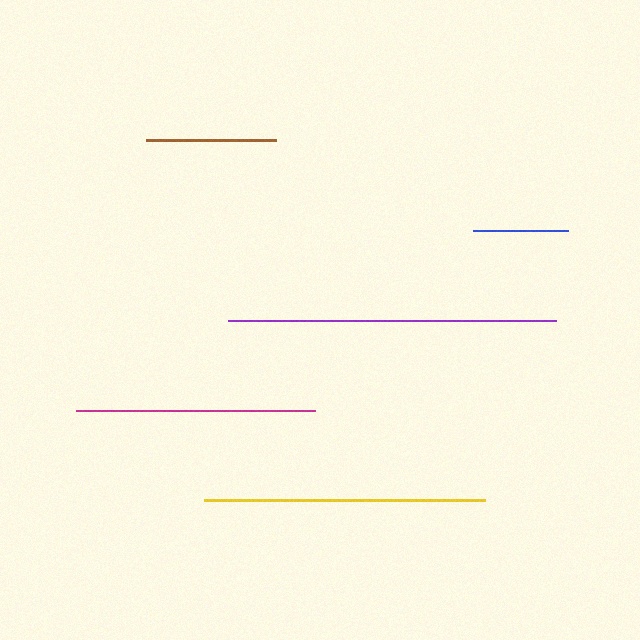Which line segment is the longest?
The purple line is the longest at approximately 328 pixels.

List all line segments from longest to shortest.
From longest to shortest: purple, yellow, magenta, brown, blue.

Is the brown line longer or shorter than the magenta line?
The magenta line is longer than the brown line.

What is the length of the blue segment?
The blue segment is approximately 94 pixels long.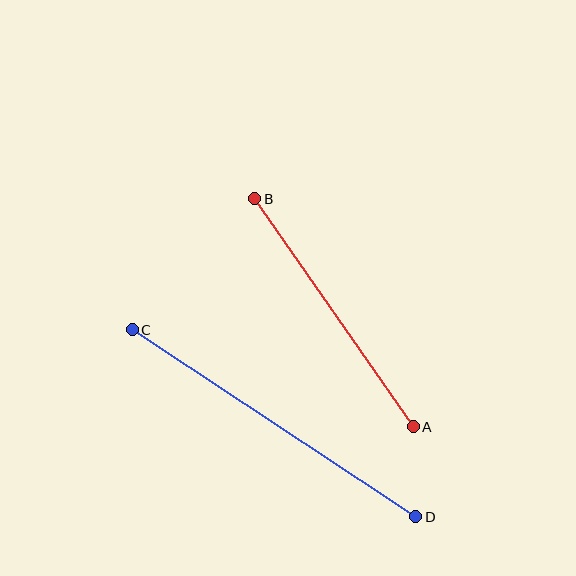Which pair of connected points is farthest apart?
Points C and D are farthest apart.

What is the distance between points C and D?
The distance is approximately 340 pixels.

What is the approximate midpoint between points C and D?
The midpoint is at approximately (274, 423) pixels.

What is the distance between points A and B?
The distance is approximately 278 pixels.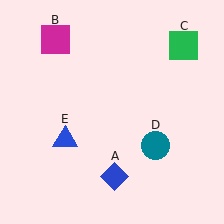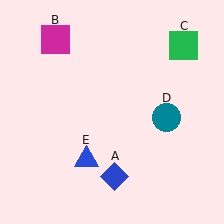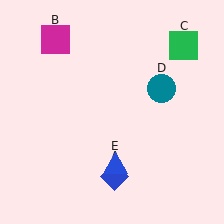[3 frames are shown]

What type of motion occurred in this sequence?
The teal circle (object D), blue triangle (object E) rotated counterclockwise around the center of the scene.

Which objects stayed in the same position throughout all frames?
Blue diamond (object A) and magenta square (object B) and green square (object C) remained stationary.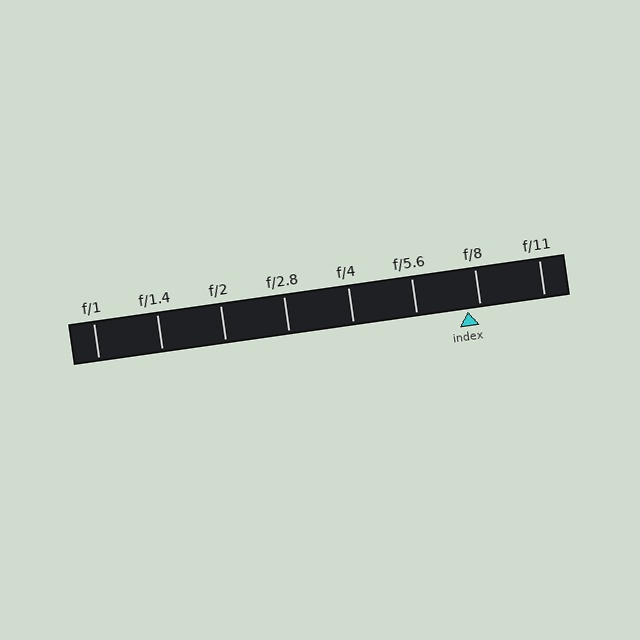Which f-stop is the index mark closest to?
The index mark is closest to f/8.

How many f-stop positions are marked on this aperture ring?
There are 8 f-stop positions marked.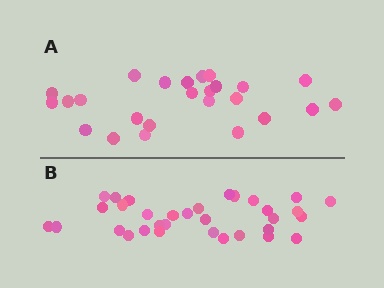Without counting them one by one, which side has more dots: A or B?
Region B (the bottom region) has more dots.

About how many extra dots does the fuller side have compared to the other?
Region B has roughly 8 or so more dots than region A.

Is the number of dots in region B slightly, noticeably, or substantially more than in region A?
Region B has noticeably more, but not dramatically so. The ratio is roughly 1.3 to 1.